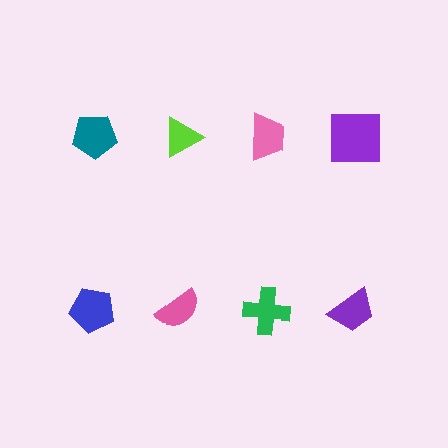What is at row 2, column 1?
A blue pentagon.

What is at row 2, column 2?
A pink semicircle.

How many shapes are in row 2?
4 shapes.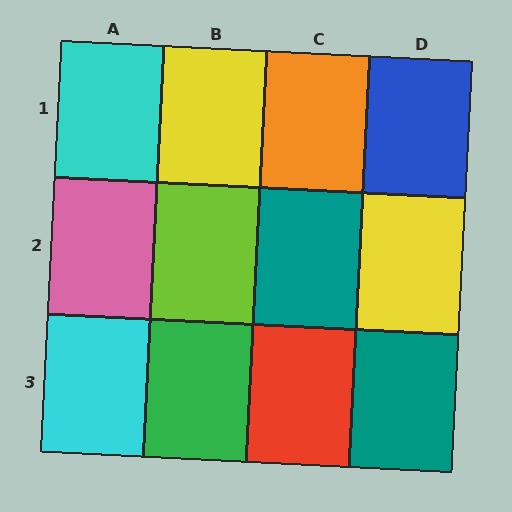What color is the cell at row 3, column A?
Cyan.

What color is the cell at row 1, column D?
Blue.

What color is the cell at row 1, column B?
Yellow.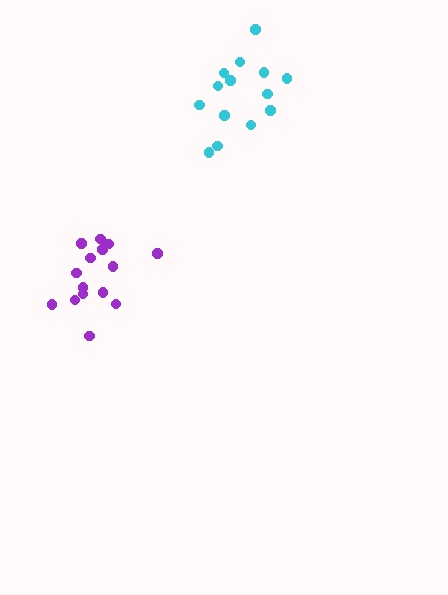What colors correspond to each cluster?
The clusters are colored: purple, cyan.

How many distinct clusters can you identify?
There are 2 distinct clusters.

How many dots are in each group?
Group 1: 15 dots, Group 2: 14 dots (29 total).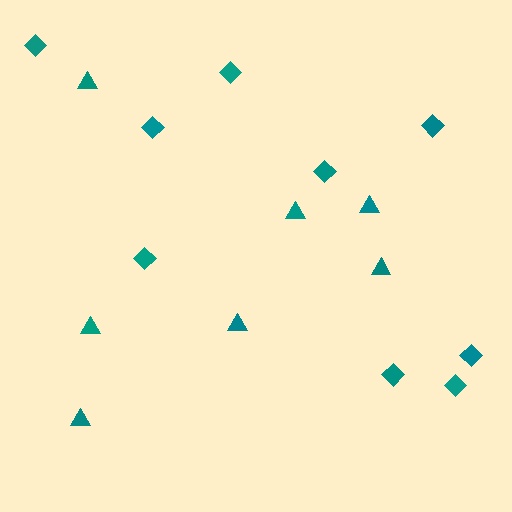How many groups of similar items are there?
There are 2 groups: one group of triangles (7) and one group of diamonds (9).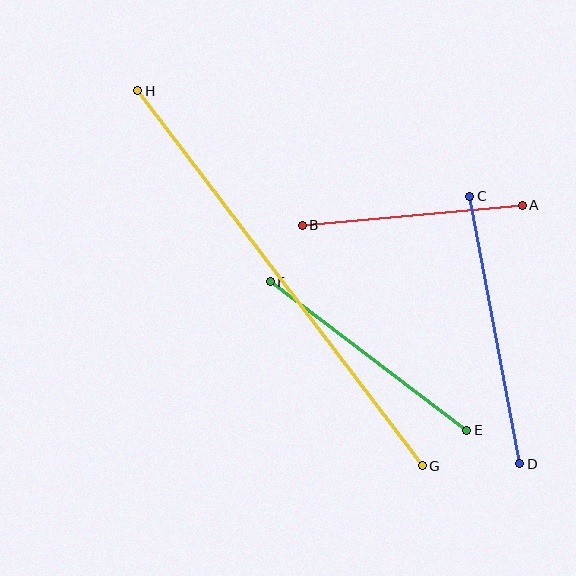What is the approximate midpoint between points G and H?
The midpoint is at approximately (280, 278) pixels.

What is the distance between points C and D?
The distance is approximately 272 pixels.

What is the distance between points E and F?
The distance is approximately 246 pixels.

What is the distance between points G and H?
The distance is approximately 471 pixels.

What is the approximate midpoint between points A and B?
The midpoint is at approximately (412, 215) pixels.